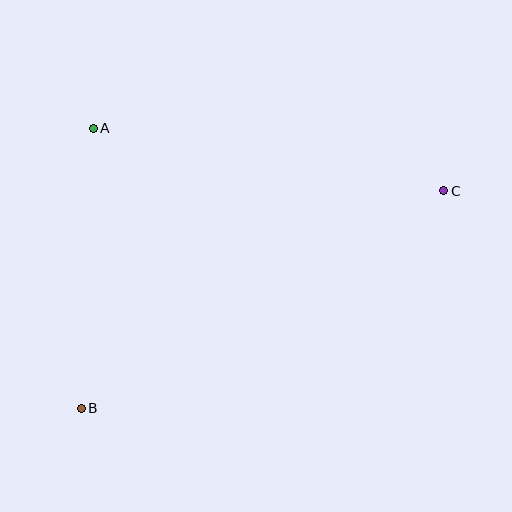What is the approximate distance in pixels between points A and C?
The distance between A and C is approximately 356 pixels.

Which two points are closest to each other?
Points A and B are closest to each other.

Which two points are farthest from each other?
Points B and C are farthest from each other.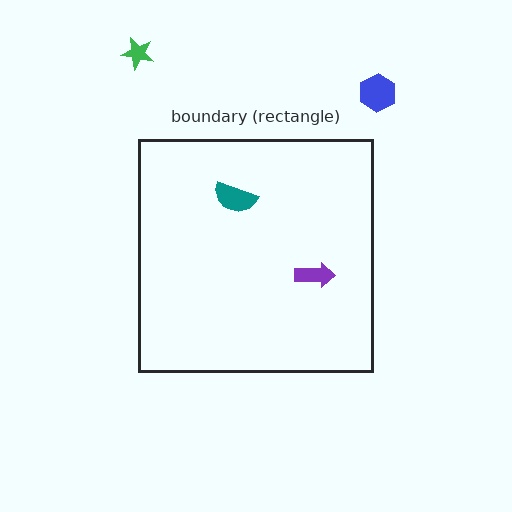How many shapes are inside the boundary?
2 inside, 2 outside.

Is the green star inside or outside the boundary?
Outside.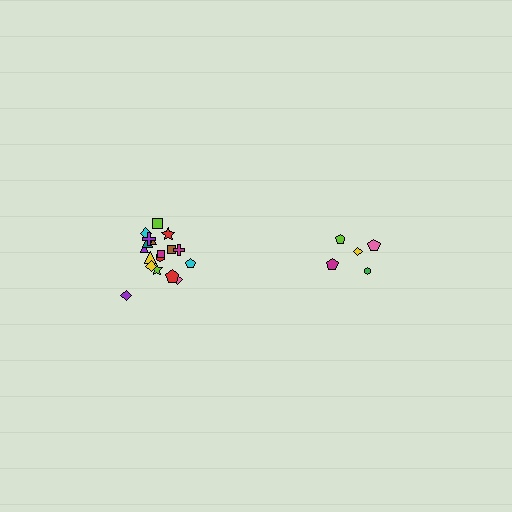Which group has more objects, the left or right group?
The left group.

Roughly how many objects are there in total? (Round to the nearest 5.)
Roughly 25 objects in total.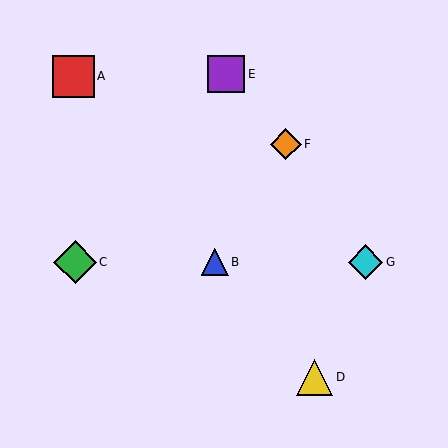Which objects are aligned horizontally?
Objects B, C, G are aligned horizontally.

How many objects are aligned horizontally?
3 objects (B, C, G) are aligned horizontally.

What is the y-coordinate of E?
Object E is at y≈74.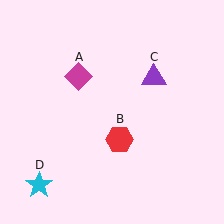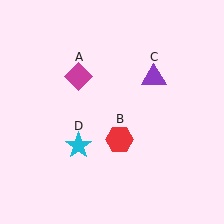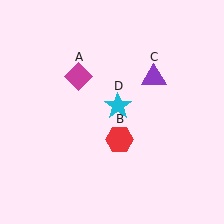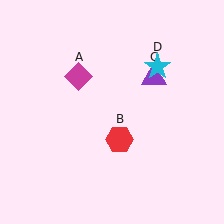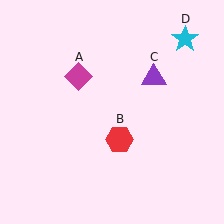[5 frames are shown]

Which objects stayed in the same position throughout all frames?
Magenta diamond (object A) and red hexagon (object B) and purple triangle (object C) remained stationary.